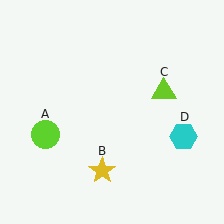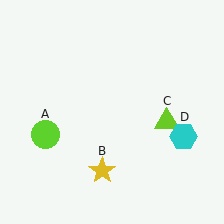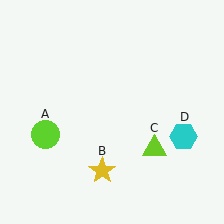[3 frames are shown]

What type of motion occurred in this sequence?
The lime triangle (object C) rotated clockwise around the center of the scene.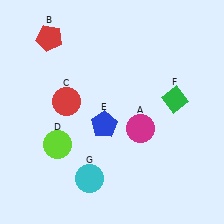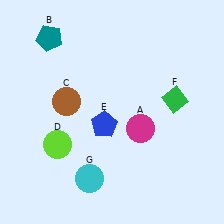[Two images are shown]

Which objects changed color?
B changed from red to teal. C changed from red to brown.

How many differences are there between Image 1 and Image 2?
There are 2 differences between the two images.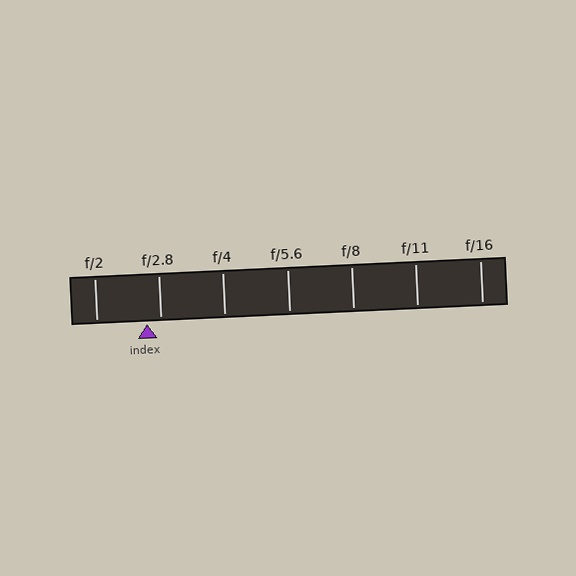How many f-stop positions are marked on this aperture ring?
There are 7 f-stop positions marked.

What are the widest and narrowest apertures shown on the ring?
The widest aperture shown is f/2 and the narrowest is f/16.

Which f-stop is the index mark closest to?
The index mark is closest to f/2.8.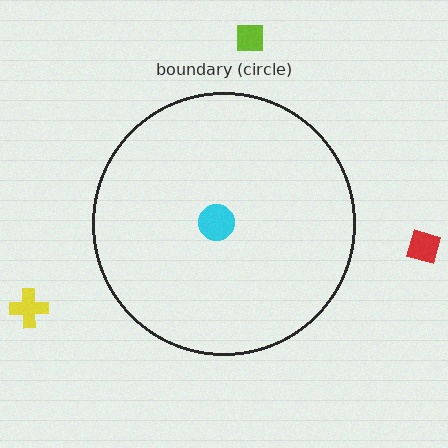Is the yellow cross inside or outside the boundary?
Outside.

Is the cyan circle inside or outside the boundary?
Inside.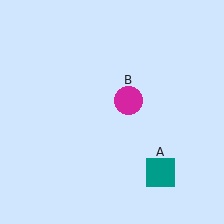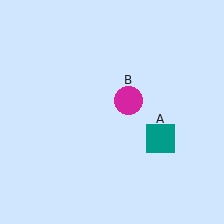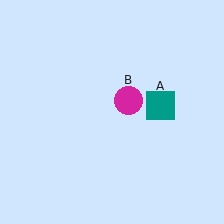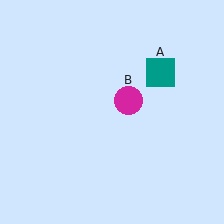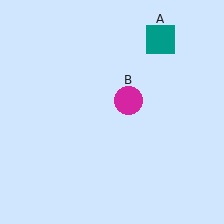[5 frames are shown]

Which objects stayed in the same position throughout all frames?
Magenta circle (object B) remained stationary.